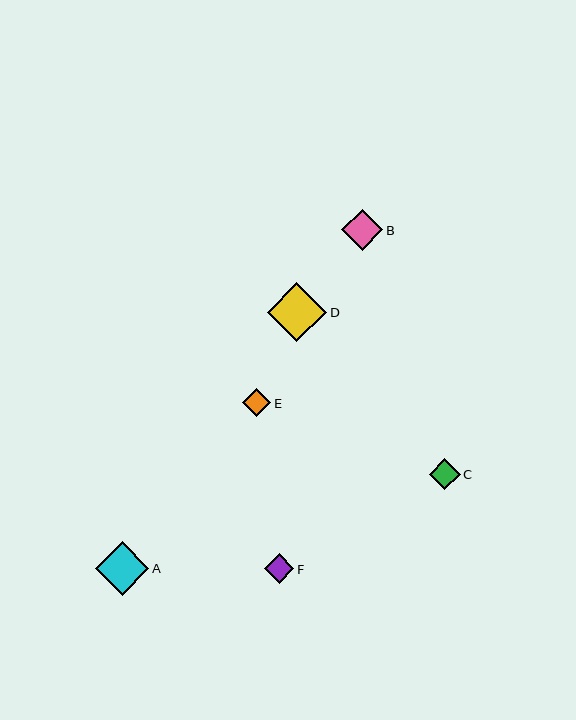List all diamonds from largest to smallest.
From largest to smallest: D, A, B, C, F, E.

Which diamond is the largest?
Diamond D is the largest with a size of approximately 59 pixels.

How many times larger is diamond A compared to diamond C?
Diamond A is approximately 1.7 times the size of diamond C.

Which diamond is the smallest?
Diamond E is the smallest with a size of approximately 28 pixels.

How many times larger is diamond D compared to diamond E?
Diamond D is approximately 2.1 times the size of diamond E.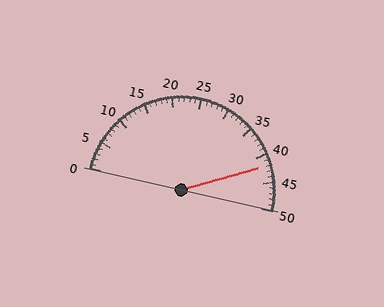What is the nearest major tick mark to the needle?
The nearest major tick mark is 40.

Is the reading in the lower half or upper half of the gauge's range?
The reading is in the upper half of the range (0 to 50).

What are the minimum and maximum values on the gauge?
The gauge ranges from 0 to 50.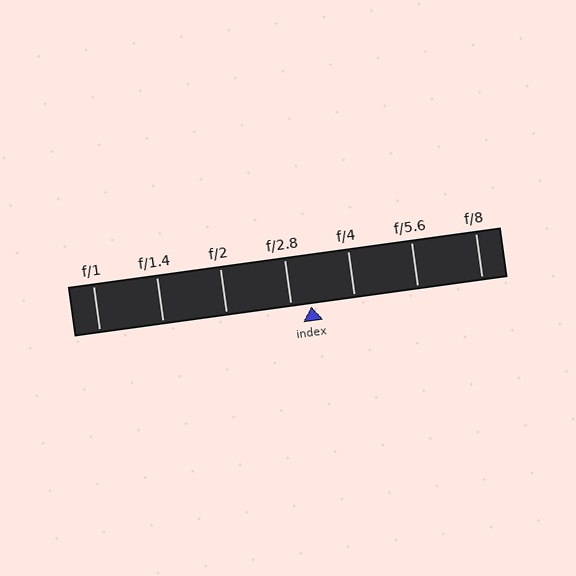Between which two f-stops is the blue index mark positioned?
The index mark is between f/2.8 and f/4.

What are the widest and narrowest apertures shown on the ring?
The widest aperture shown is f/1 and the narrowest is f/8.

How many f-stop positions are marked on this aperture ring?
There are 7 f-stop positions marked.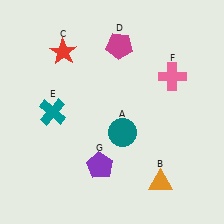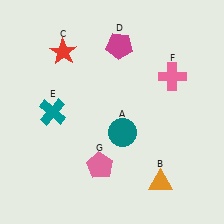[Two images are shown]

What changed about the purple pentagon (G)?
In Image 1, G is purple. In Image 2, it changed to pink.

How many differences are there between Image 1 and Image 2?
There is 1 difference between the two images.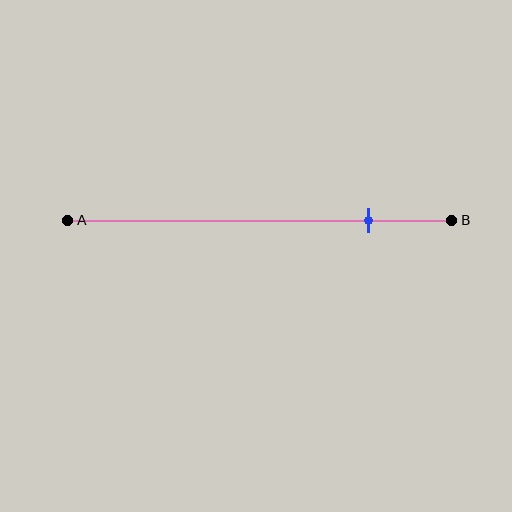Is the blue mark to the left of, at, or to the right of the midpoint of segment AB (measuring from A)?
The blue mark is to the right of the midpoint of segment AB.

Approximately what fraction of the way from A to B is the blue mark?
The blue mark is approximately 80% of the way from A to B.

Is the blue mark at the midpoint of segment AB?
No, the mark is at about 80% from A, not at the 50% midpoint.